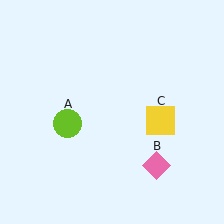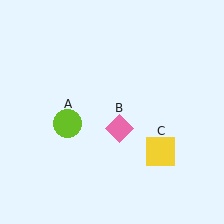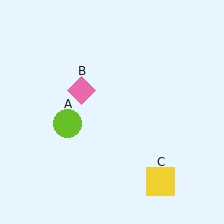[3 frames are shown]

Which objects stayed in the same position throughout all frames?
Lime circle (object A) remained stationary.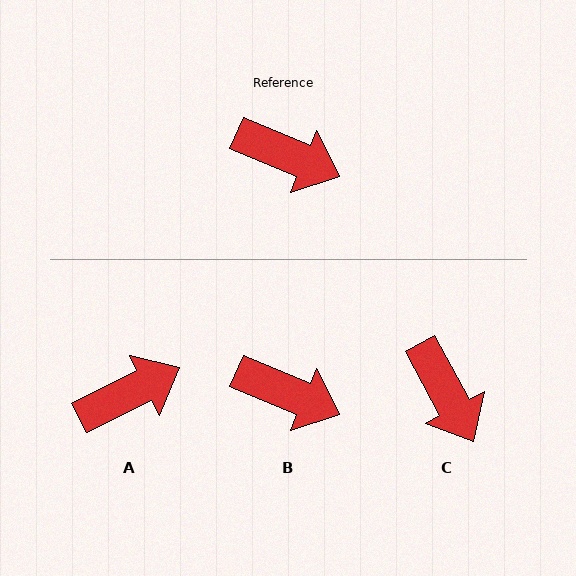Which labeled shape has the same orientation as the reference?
B.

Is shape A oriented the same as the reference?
No, it is off by about 50 degrees.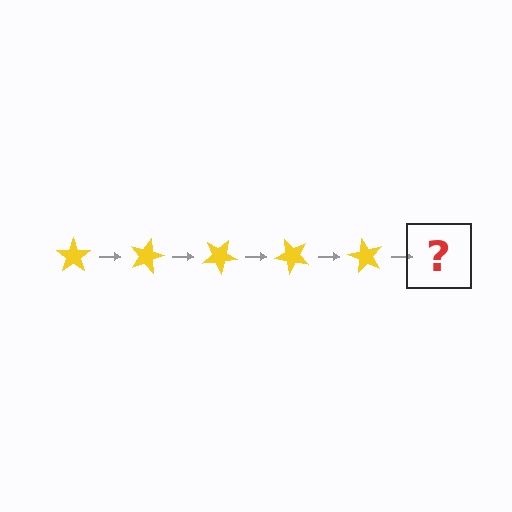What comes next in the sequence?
The next element should be a yellow star rotated 75 degrees.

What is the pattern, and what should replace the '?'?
The pattern is that the star rotates 15 degrees each step. The '?' should be a yellow star rotated 75 degrees.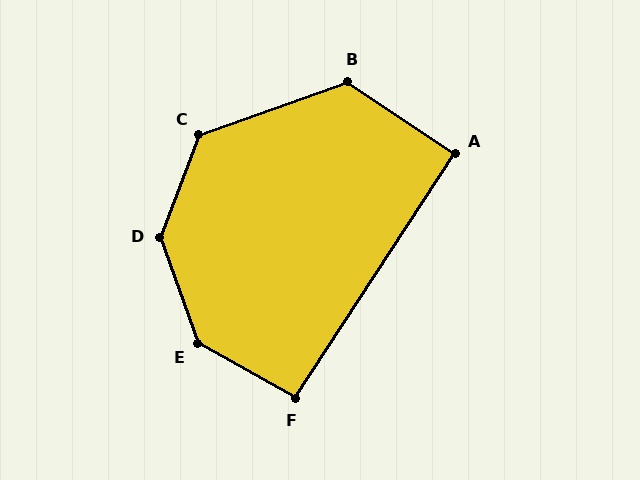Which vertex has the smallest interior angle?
A, at approximately 91 degrees.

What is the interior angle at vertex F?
Approximately 94 degrees (approximately right).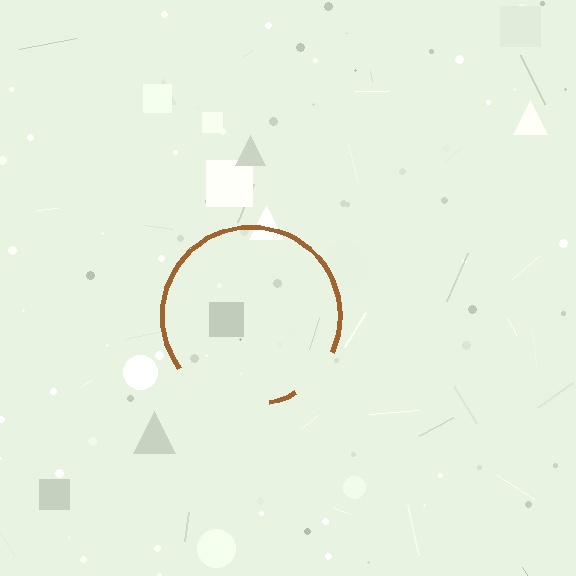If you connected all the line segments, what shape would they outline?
They would outline a circle.